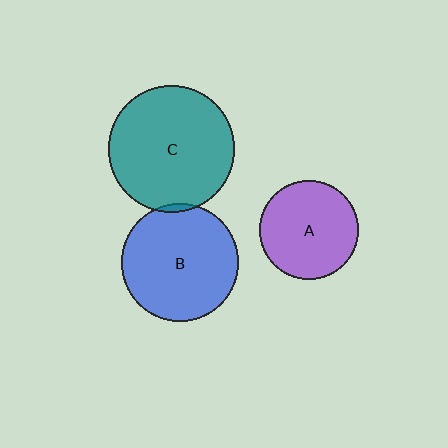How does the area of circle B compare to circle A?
Approximately 1.4 times.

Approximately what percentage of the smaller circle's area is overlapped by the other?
Approximately 5%.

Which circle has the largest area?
Circle C (teal).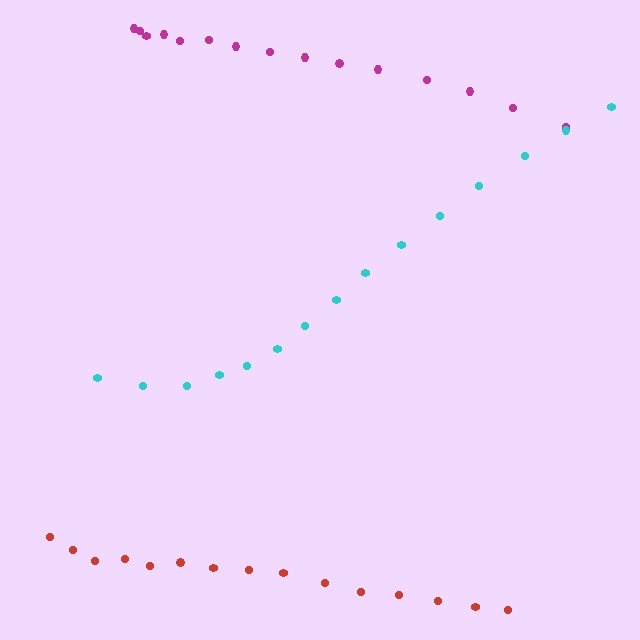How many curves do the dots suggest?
There are 3 distinct paths.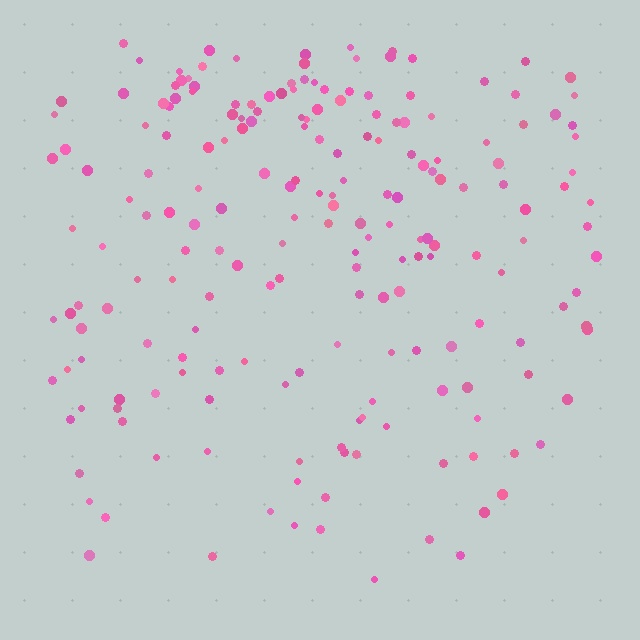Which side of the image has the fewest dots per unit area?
The bottom.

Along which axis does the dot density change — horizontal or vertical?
Vertical.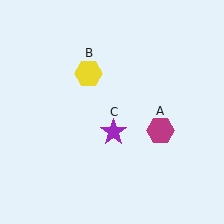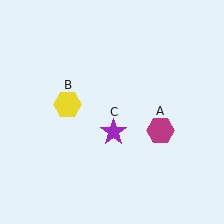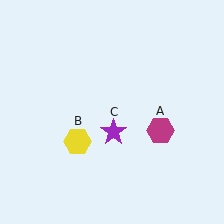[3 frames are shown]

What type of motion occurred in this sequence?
The yellow hexagon (object B) rotated counterclockwise around the center of the scene.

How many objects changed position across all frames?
1 object changed position: yellow hexagon (object B).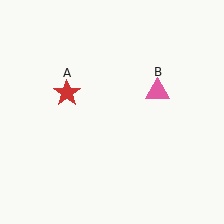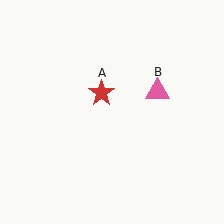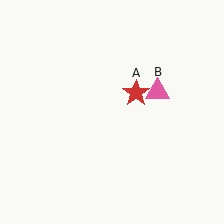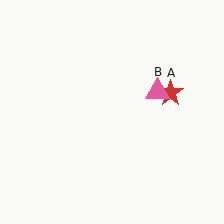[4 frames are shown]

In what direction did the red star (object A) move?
The red star (object A) moved right.